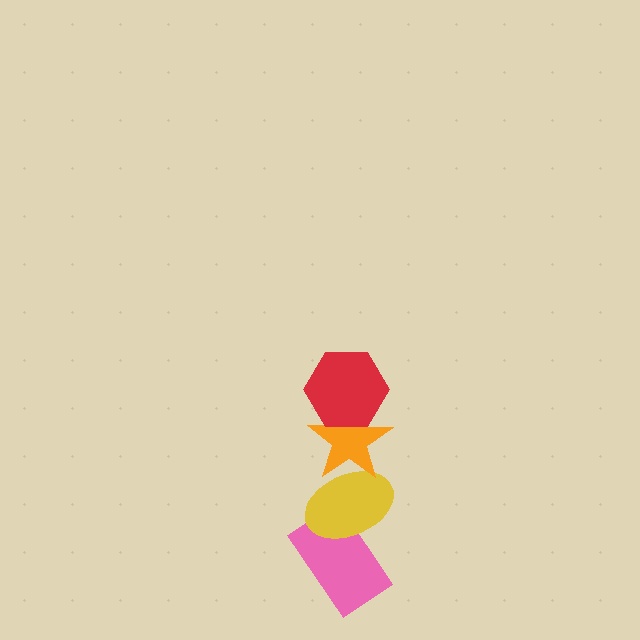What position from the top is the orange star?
The orange star is 2nd from the top.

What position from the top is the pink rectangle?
The pink rectangle is 4th from the top.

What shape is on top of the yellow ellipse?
The orange star is on top of the yellow ellipse.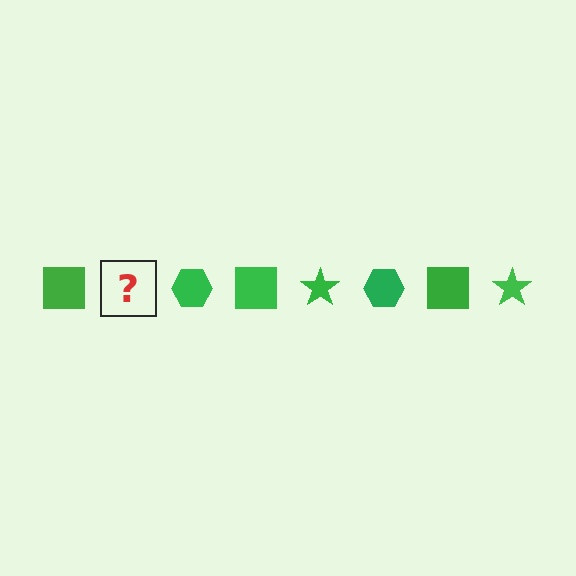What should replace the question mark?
The question mark should be replaced with a green star.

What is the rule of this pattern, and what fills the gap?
The rule is that the pattern cycles through square, star, hexagon shapes in green. The gap should be filled with a green star.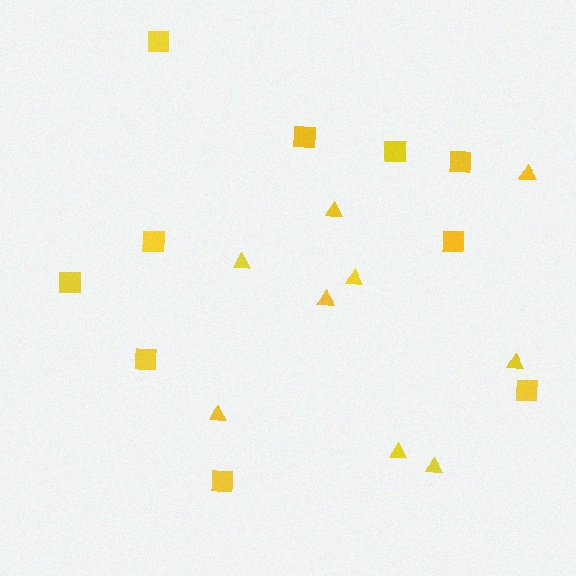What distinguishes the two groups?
There are 2 groups: one group of squares (10) and one group of triangles (9).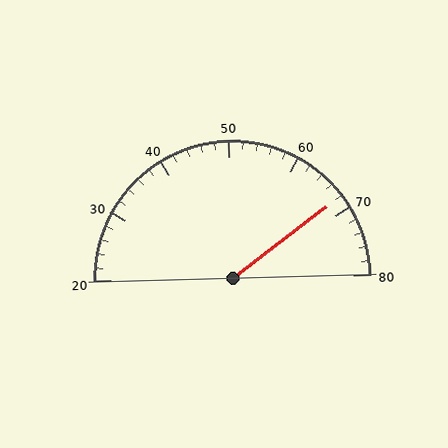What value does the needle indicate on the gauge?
The needle indicates approximately 68.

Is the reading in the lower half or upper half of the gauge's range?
The reading is in the upper half of the range (20 to 80).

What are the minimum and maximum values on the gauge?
The gauge ranges from 20 to 80.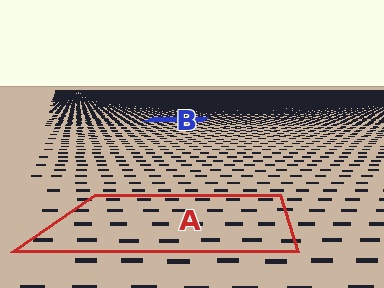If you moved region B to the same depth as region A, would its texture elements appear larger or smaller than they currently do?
They would appear larger. At a closer depth, the same texture elements are projected at a bigger on-screen size.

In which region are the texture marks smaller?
The texture marks are smaller in region B, because it is farther away.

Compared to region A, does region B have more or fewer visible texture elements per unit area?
Region B has more texture elements per unit area — they are packed more densely because it is farther away.